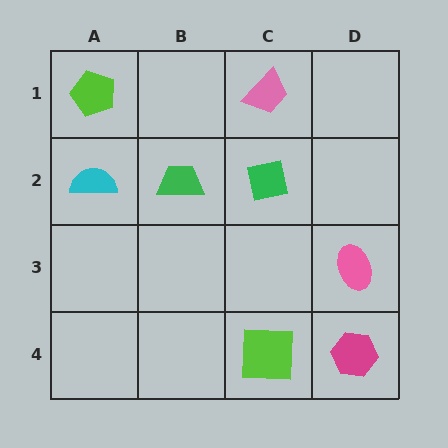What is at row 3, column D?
A pink ellipse.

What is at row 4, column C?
A lime square.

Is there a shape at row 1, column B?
No, that cell is empty.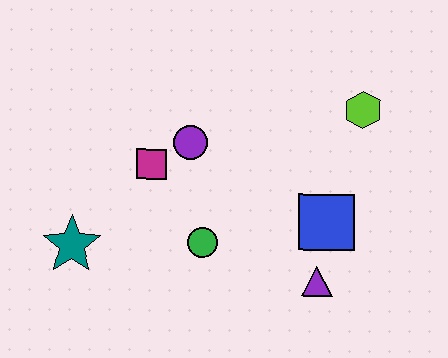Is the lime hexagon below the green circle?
No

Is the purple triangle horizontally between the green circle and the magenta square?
No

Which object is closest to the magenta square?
The purple circle is closest to the magenta square.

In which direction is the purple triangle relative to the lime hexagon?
The purple triangle is below the lime hexagon.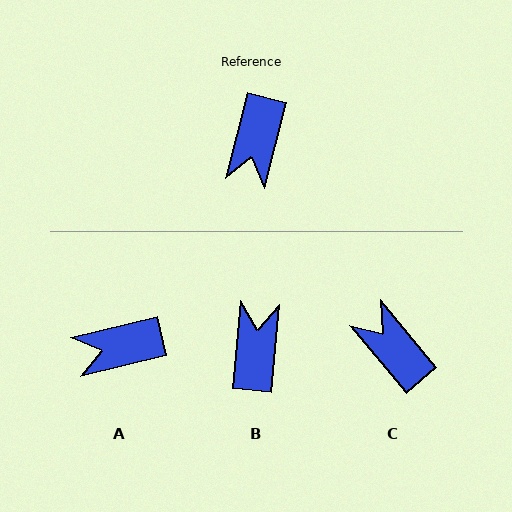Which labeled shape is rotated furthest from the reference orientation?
B, about 171 degrees away.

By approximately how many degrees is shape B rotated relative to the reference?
Approximately 171 degrees clockwise.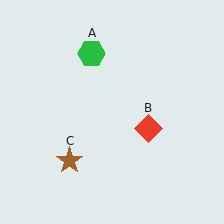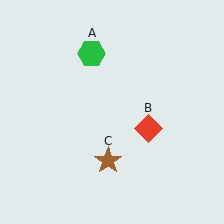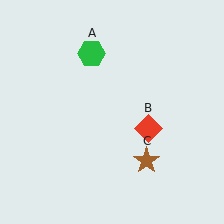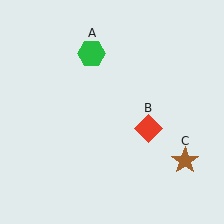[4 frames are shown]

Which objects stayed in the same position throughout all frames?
Green hexagon (object A) and red diamond (object B) remained stationary.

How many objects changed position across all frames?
1 object changed position: brown star (object C).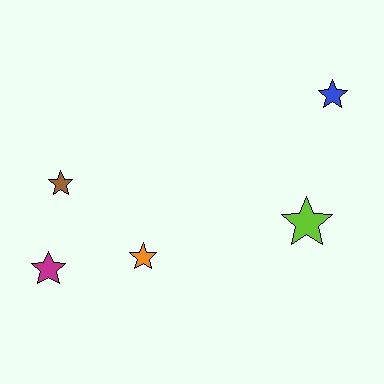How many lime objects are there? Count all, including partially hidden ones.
There is 1 lime object.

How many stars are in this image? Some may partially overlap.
There are 5 stars.